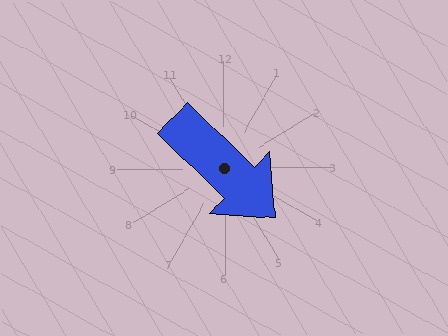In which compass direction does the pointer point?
Southeast.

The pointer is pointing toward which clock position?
Roughly 4 o'clock.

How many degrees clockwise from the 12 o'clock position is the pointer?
Approximately 135 degrees.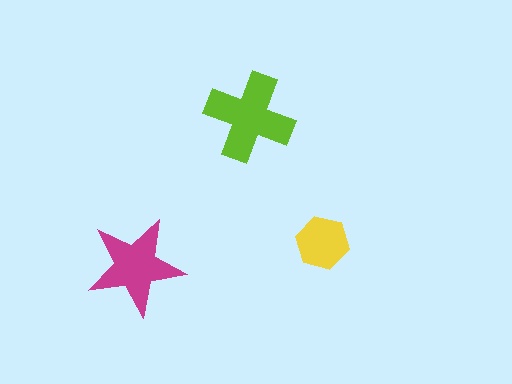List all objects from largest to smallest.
The lime cross, the magenta star, the yellow hexagon.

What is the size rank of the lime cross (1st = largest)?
1st.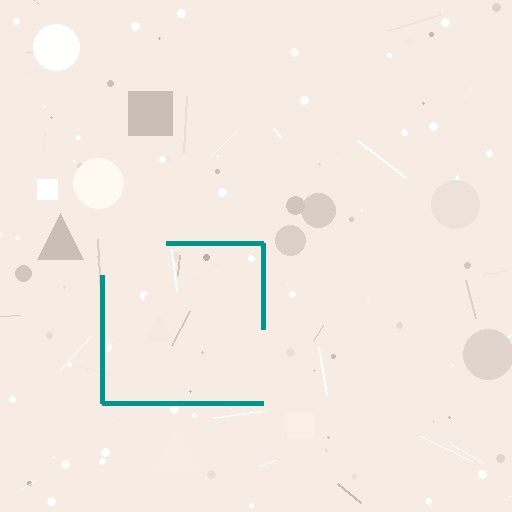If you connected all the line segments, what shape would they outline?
They would outline a square.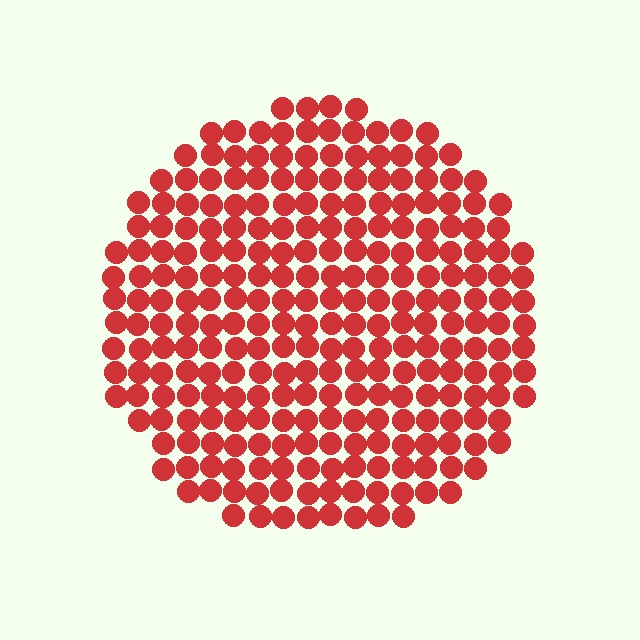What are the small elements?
The small elements are circles.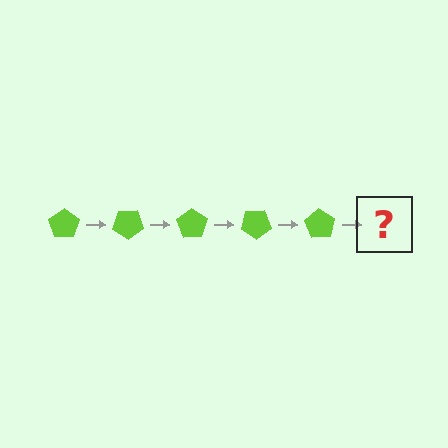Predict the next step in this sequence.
The next step is a lime pentagon rotated 175 degrees.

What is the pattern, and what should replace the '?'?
The pattern is that the pentagon rotates 35 degrees each step. The '?' should be a lime pentagon rotated 175 degrees.